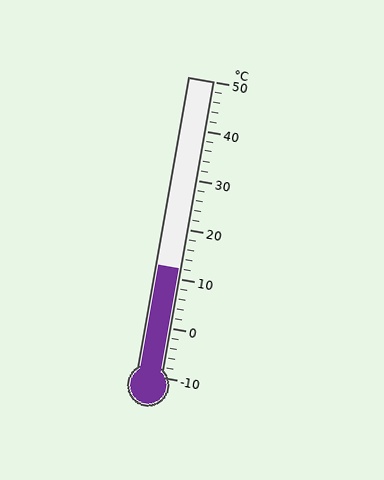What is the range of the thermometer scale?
The thermometer scale ranges from -10°C to 50°C.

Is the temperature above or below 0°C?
The temperature is above 0°C.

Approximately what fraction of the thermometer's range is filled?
The thermometer is filled to approximately 35% of its range.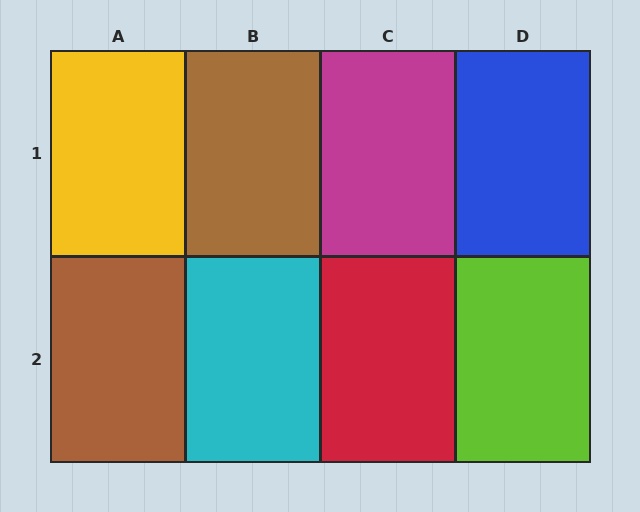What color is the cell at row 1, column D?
Blue.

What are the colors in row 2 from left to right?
Brown, cyan, red, lime.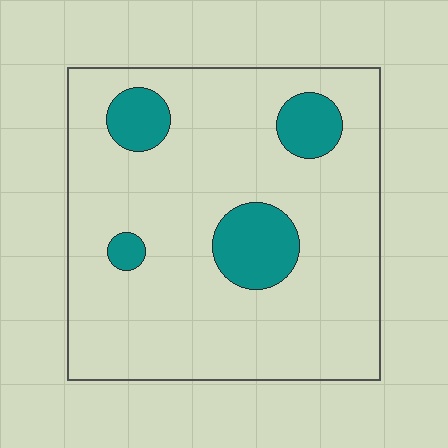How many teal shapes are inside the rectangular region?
4.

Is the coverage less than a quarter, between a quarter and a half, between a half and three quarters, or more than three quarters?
Less than a quarter.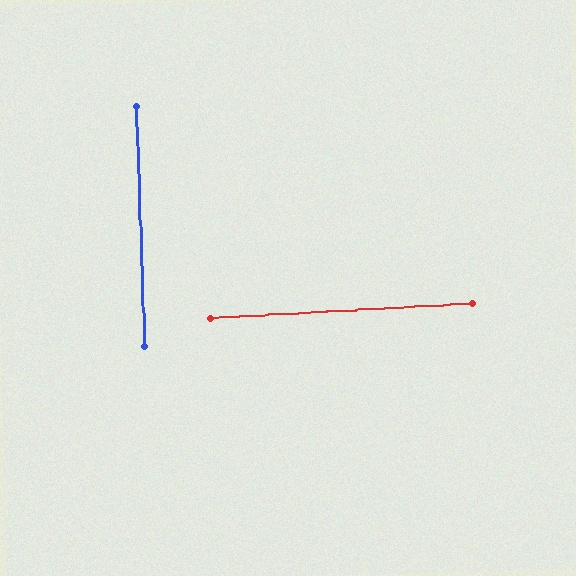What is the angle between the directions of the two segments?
Approximately 89 degrees.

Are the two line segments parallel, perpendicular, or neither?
Perpendicular — they meet at approximately 89°.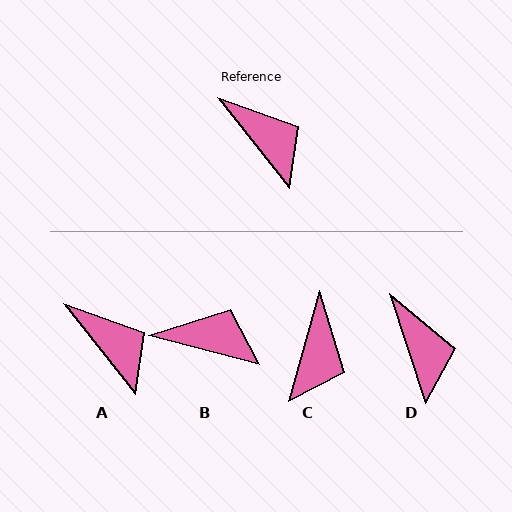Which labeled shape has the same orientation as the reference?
A.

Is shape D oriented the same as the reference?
No, it is off by about 21 degrees.